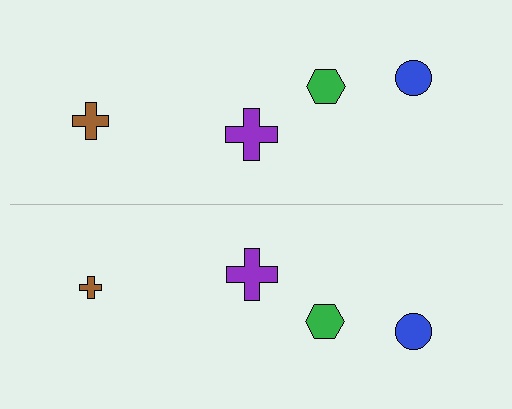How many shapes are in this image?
There are 8 shapes in this image.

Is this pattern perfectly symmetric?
No, the pattern is not perfectly symmetric. The brown cross on the bottom side has a different size than its mirror counterpart.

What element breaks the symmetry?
The brown cross on the bottom side has a different size than its mirror counterpart.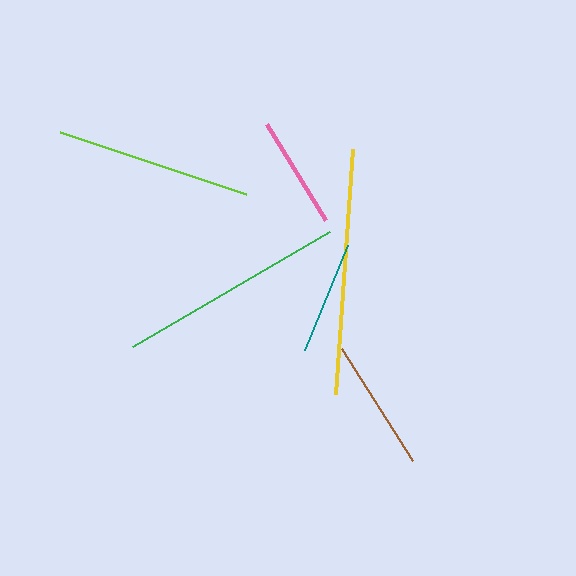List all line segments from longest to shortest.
From longest to shortest: yellow, green, lime, brown, teal, pink.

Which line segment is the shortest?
The pink line is the shortest at approximately 113 pixels.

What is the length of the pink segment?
The pink segment is approximately 113 pixels long.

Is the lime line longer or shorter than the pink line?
The lime line is longer than the pink line.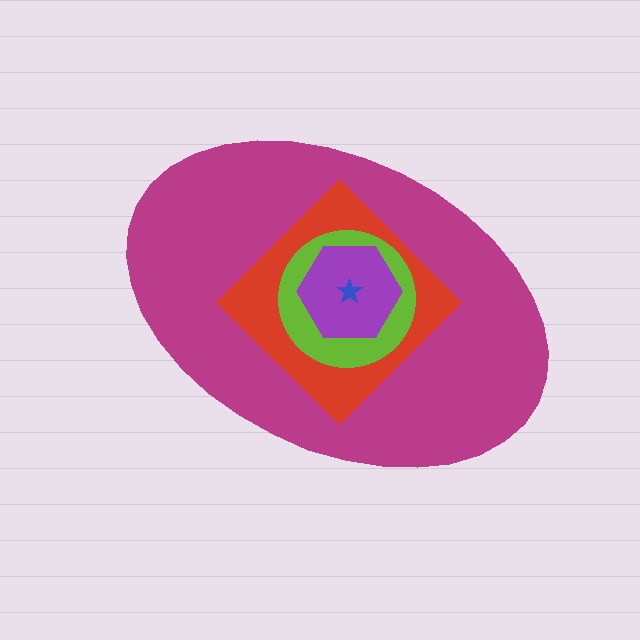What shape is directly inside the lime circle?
The purple hexagon.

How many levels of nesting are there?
5.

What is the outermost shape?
The magenta ellipse.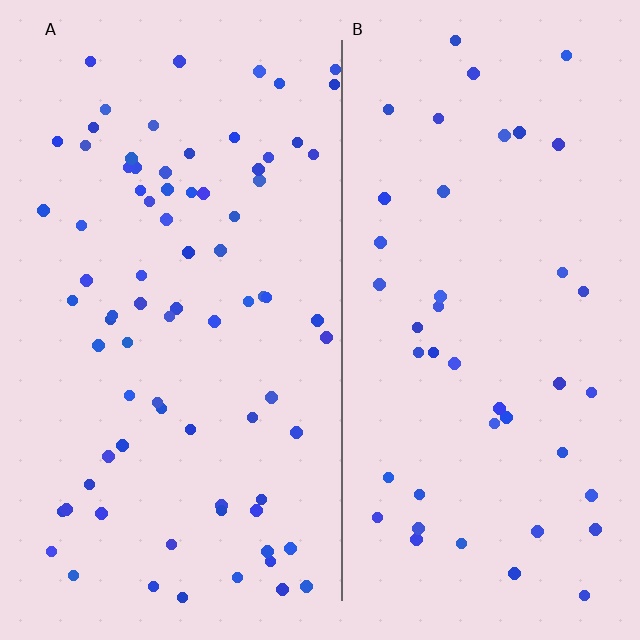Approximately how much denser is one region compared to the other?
Approximately 1.8× — region A over region B.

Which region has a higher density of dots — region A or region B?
A (the left).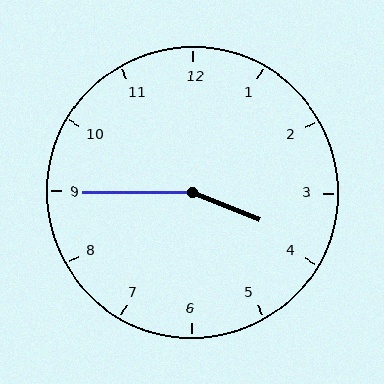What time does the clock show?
3:45.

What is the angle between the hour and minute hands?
Approximately 158 degrees.